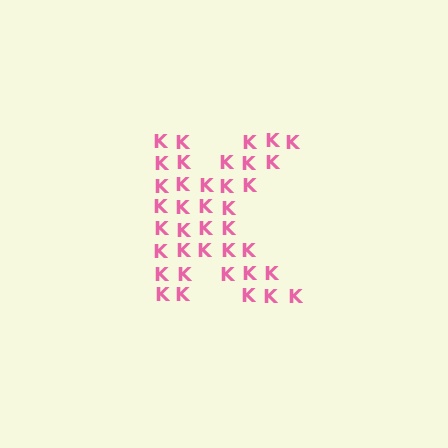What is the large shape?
The large shape is the letter K.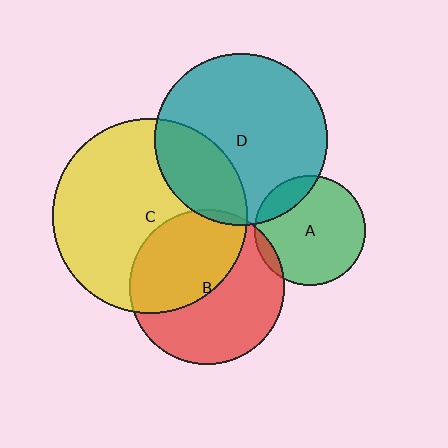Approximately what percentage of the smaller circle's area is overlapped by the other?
Approximately 5%.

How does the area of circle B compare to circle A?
Approximately 2.0 times.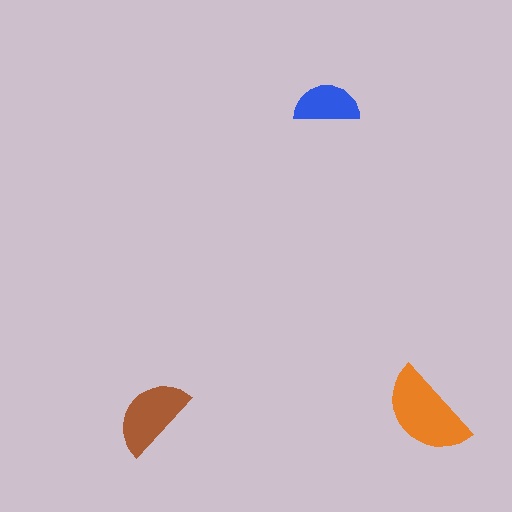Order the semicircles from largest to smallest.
the orange one, the brown one, the blue one.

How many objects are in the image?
There are 3 objects in the image.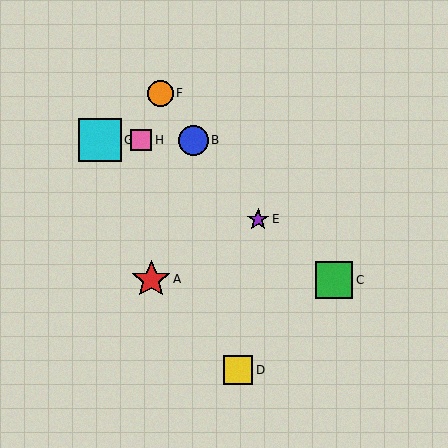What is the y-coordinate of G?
Object G is at y≈140.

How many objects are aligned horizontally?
3 objects (B, G, H) are aligned horizontally.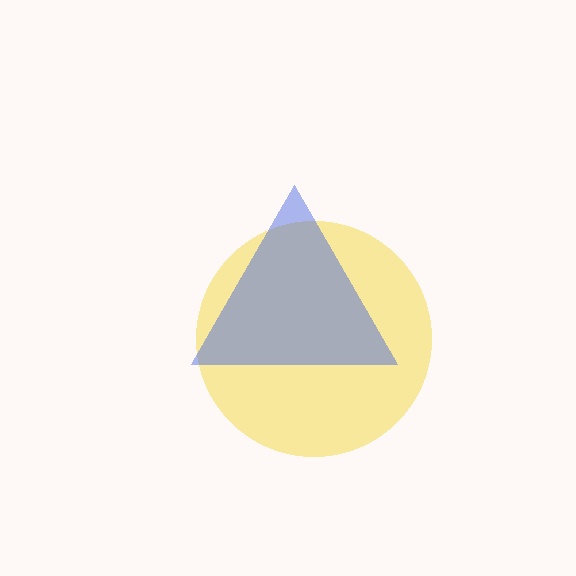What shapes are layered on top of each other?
The layered shapes are: a yellow circle, a blue triangle.